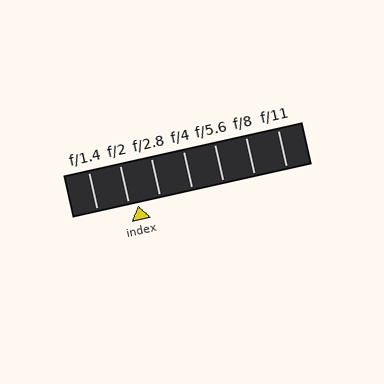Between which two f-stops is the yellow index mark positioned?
The index mark is between f/2 and f/2.8.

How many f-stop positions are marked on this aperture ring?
There are 7 f-stop positions marked.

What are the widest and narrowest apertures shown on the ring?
The widest aperture shown is f/1.4 and the narrowest is f/11.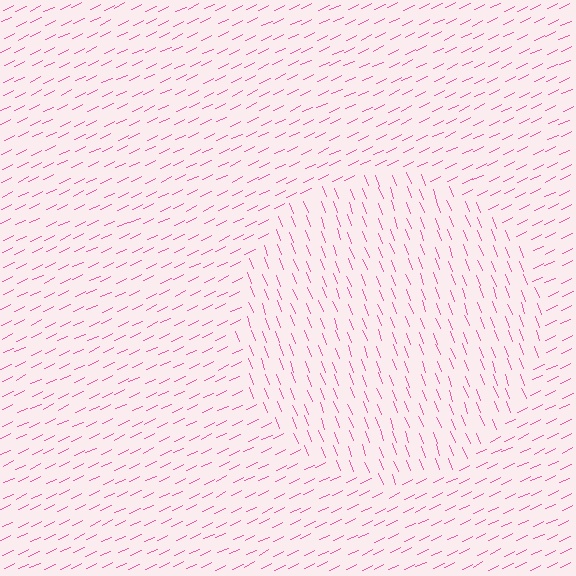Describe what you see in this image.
The image is filled with small pink line segments. A circle region in the image has lines oriented differently from the surrounding lines, creating a visible texture boundary.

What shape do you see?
I see a circle.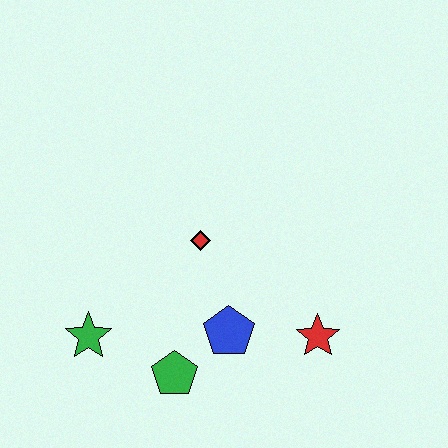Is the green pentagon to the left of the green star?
No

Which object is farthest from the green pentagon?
The red star is farthest from the green pentagon.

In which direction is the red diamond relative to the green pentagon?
The red diamond is above the green pentagon.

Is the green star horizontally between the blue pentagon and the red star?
No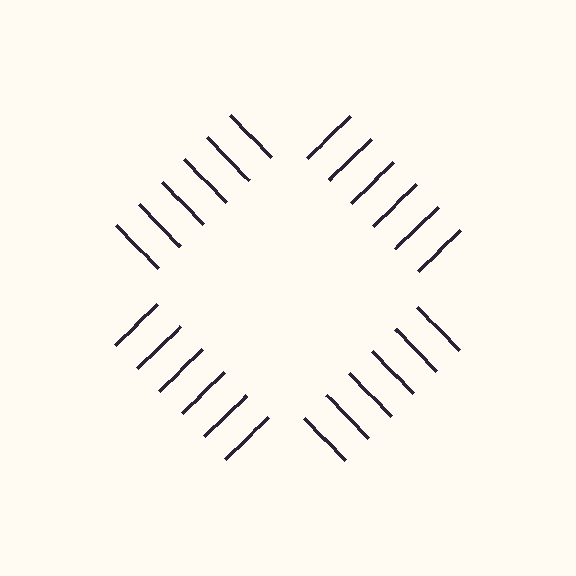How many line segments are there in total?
24 — 6 along each of the 4 edges.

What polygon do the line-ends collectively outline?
An illusory square — the line segments terminate on its edges but no continuous stroke is drawn.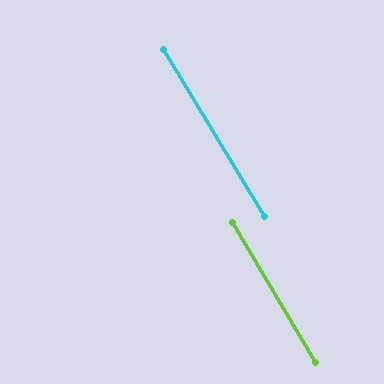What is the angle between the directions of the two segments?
Approximately 1 degree.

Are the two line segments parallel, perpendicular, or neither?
Parallel — their directions differ by only 0.5°.